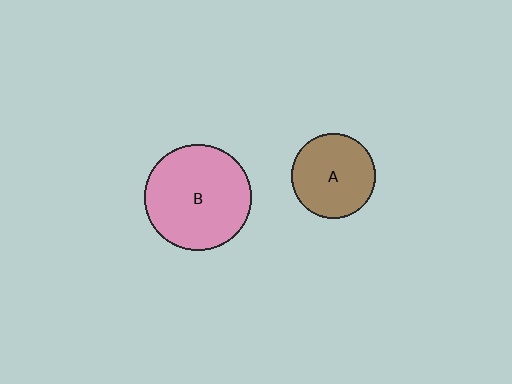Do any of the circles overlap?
No, none of the circles overlap.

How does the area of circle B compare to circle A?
Approximately 1.6 times.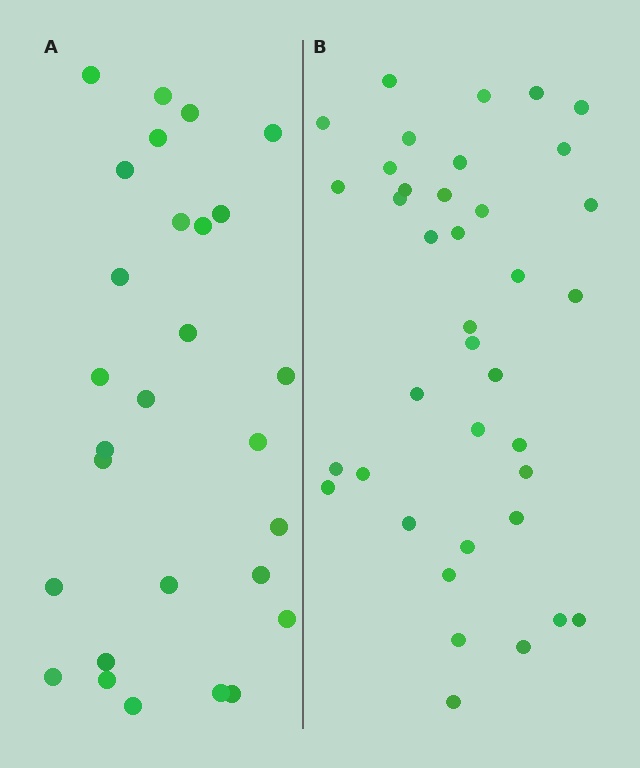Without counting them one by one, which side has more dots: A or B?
Region B (the right region) has more dots.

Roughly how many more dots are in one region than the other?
Region B has roughly 10 or so more dots than region A.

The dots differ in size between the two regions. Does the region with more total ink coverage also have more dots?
No. Region A has more total ink coverage because its dots are larger, but region B actually contains more individual dots. Total area can be misleading — the number of items is what matters here.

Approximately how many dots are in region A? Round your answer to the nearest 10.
About 30 dots. (The exact count is 28, which rounds to 30.)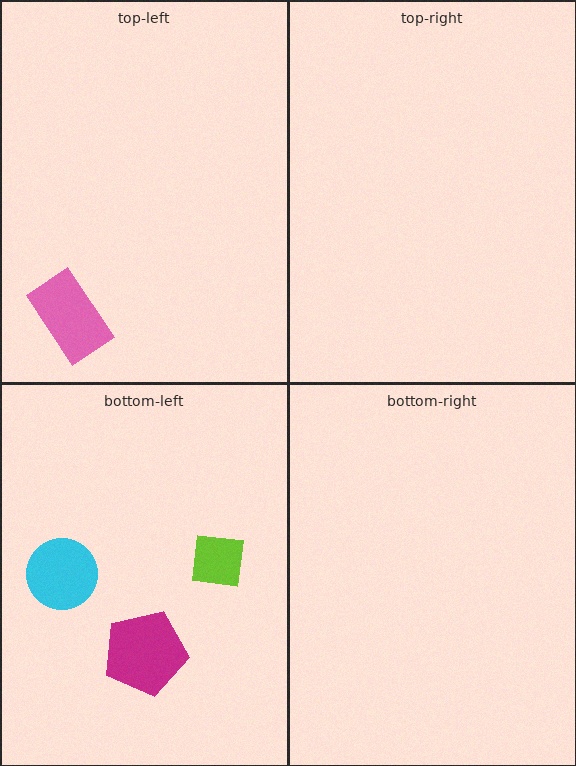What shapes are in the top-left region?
The pink rectangle.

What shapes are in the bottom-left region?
The magenta pentagon, the cyan circle, the lime square.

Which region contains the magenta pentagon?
The bottom-left region.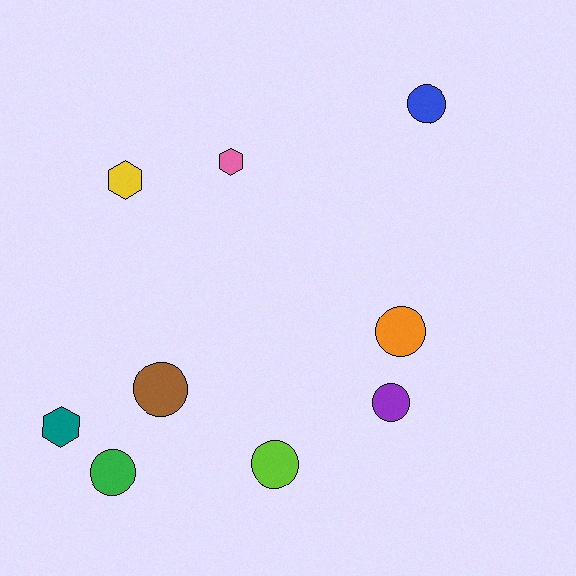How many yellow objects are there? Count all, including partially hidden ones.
There is 1 yellow object.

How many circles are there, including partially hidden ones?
There are 6 circles.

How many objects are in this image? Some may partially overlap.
There are 9 objects.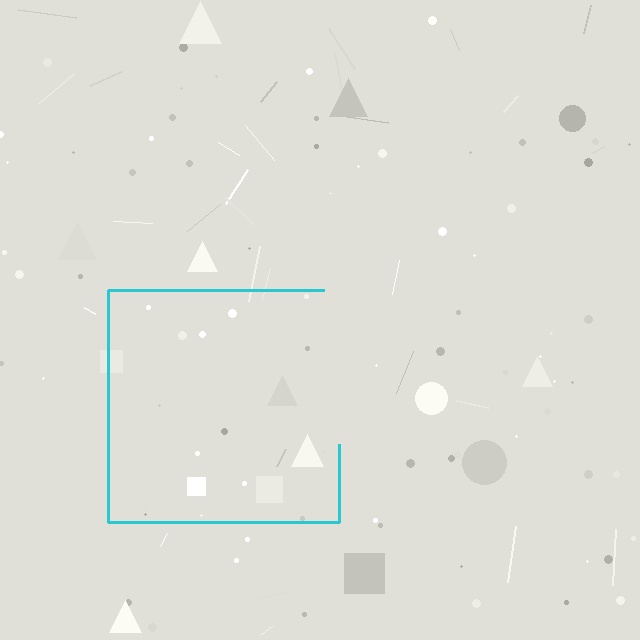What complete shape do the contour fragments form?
The contour fragments form a square.